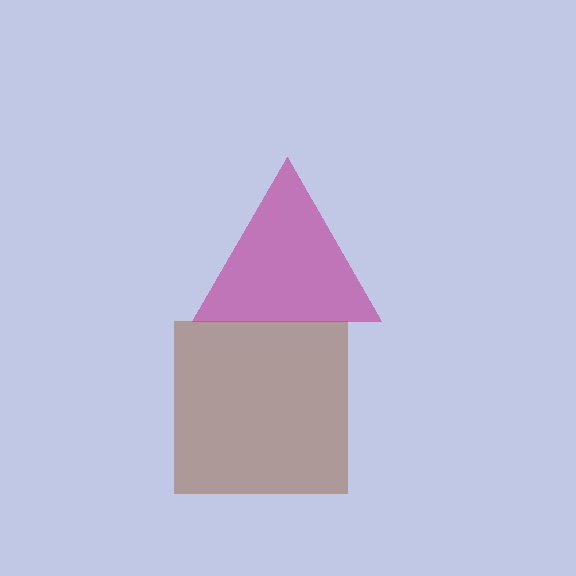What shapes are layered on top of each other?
The layered shapes are: a brown square, a magenta triangle.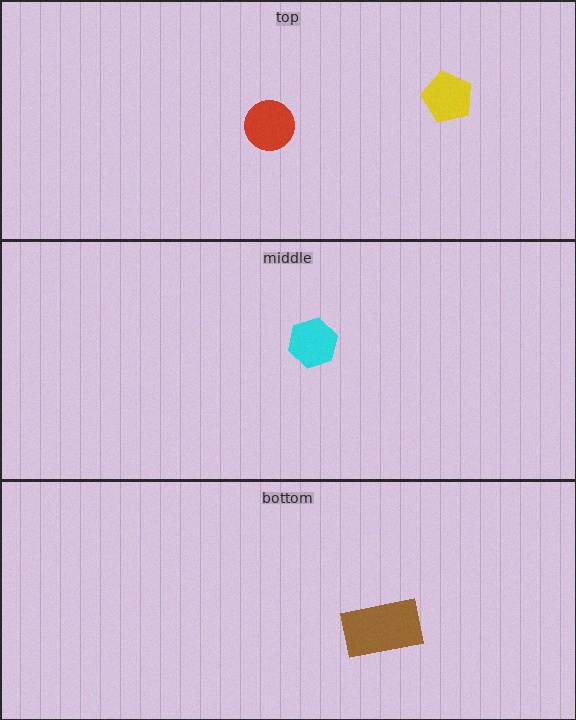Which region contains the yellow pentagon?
The top region.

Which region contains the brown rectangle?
The bottom region.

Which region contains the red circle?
The top region.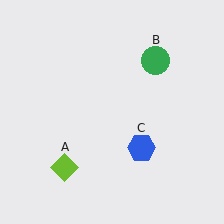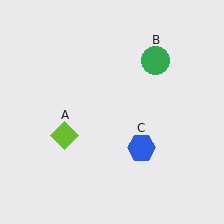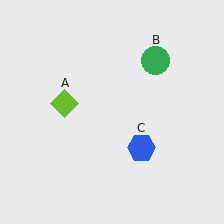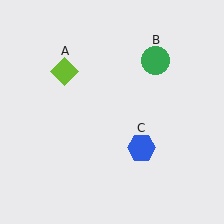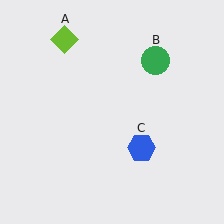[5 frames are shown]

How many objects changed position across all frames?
1 object changed position: lime diamond (object A).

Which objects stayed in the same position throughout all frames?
Green circle (object B) and blue hexagon (object C) remained stationary.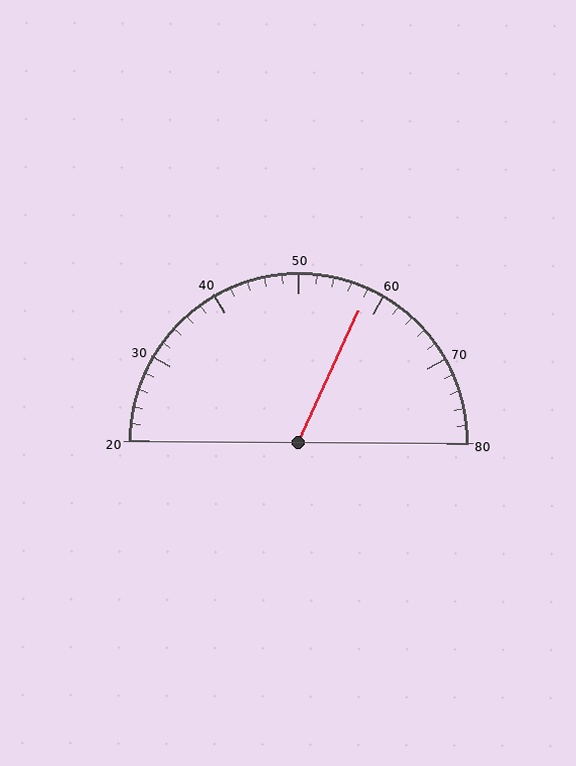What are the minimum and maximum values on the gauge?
The gauge ranges from 20 to 80.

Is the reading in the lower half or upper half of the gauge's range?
The reading is in the upper half of the range (20 to 80).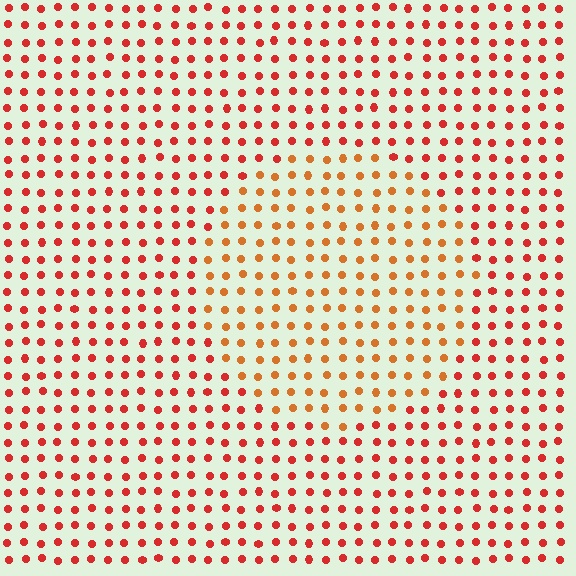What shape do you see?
I see a circle.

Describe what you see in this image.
The image is filled with small red elements in a uniform arrangement. A circle-shaped region is visible where the elements are tinted to a slightly different hue, forming a subtle color boundary.